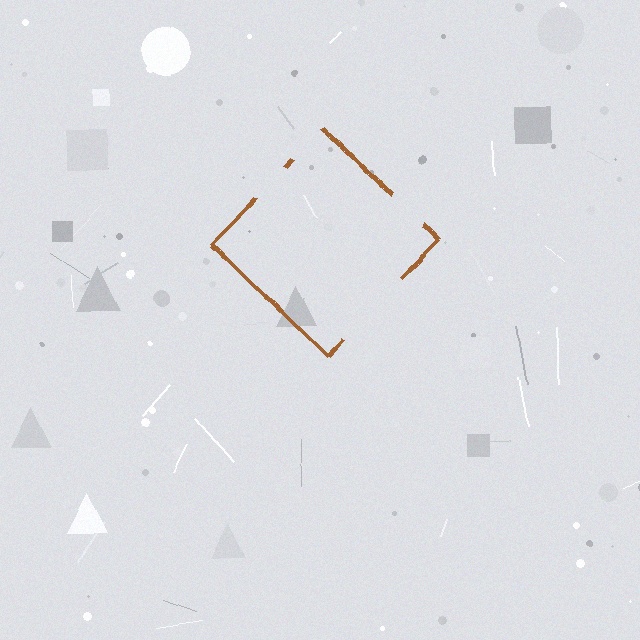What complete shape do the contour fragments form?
The contour fragments form a diamond.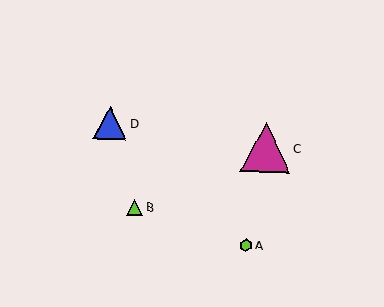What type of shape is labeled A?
Shape A is a lime hexagon.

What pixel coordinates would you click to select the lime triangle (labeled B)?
Click at (135, 207) to select the lime triangle B.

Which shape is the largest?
The magenta triangle (labeled C) is the largest.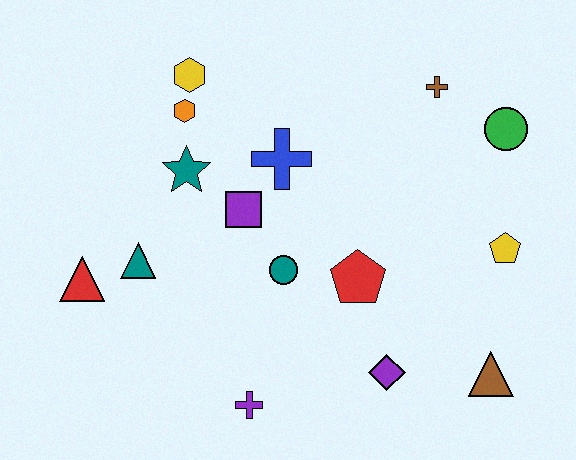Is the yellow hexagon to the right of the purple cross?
No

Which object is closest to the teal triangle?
The red triangle is closest to the teal triangle.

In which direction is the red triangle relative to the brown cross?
The red triangle is to the left of the brown cross.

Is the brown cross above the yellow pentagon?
Yes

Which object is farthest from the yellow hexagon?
The brown triangle is farthest from the yellow hexagon.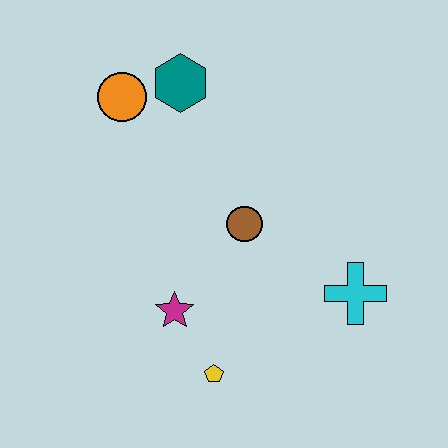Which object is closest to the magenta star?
The yellow pentagon is closest to the magenta star.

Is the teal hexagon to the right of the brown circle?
No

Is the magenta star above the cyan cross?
No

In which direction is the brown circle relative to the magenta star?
The brown circle is above the magenta star.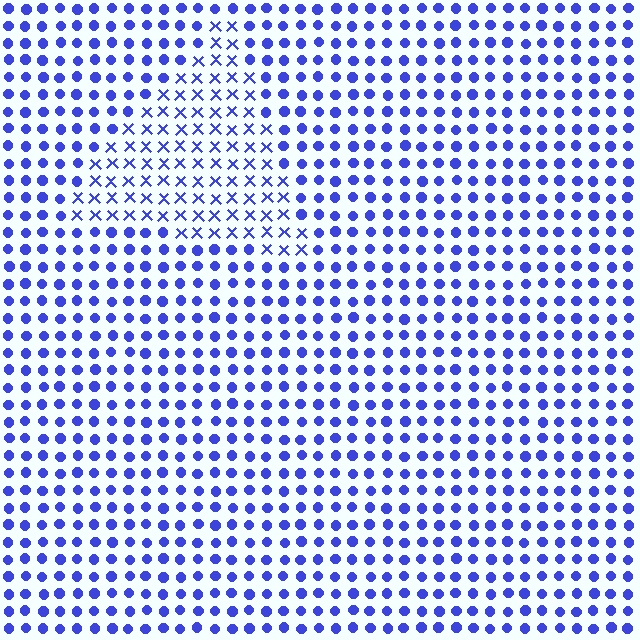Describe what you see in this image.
The image is filled with small blue elements arranged in a uniform grid. A triangle-shaped region contains X marks, while the surrounding area contains circles. The boundary is defined purely by the change in element shape.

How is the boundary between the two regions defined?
The boundary is defined by a change in element shape: X marks inside vs. circles outside. All elements share the same color and spacing.